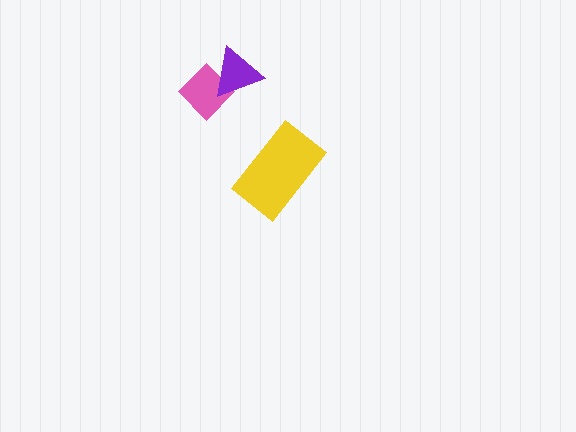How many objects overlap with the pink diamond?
1 object overlaps with the pink diamond.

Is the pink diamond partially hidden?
Yes, it is partially covered by another shape.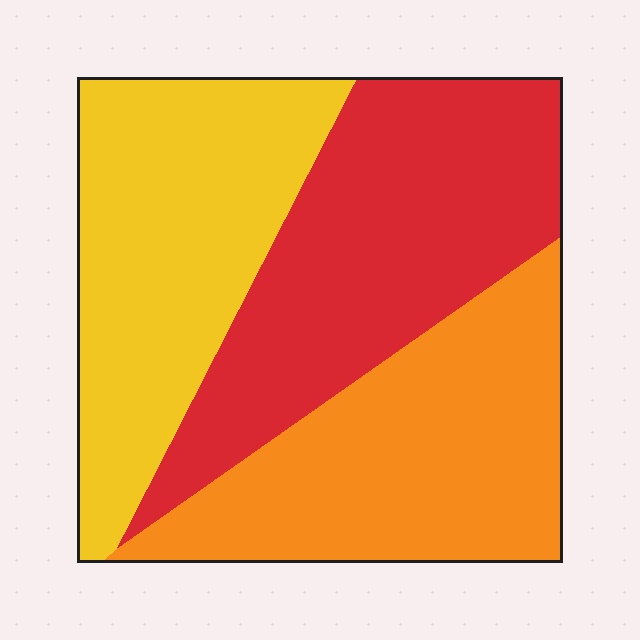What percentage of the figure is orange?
Orange covers around 30% of the figure.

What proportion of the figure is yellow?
Yellow covers roughly 30% of the figure.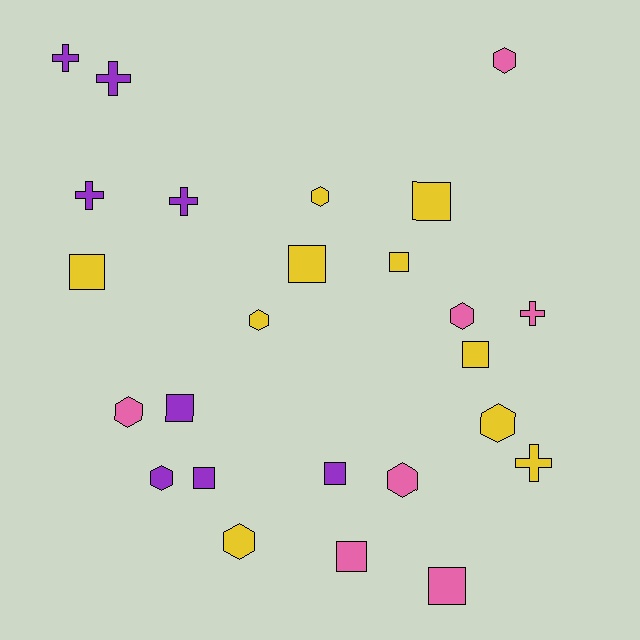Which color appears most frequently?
Yellow, with 10 objects.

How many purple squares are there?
There are 3 purple squares.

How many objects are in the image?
There are 25 objects.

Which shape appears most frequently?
Square, with 10 objects.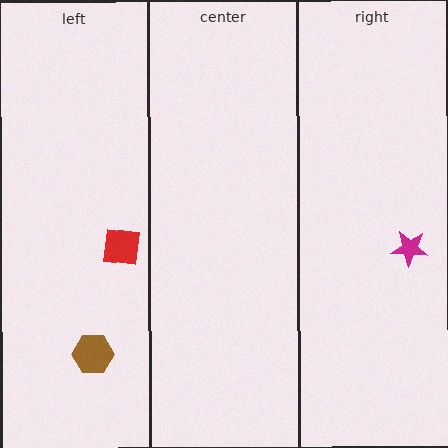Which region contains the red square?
The left region.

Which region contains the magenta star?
The right region.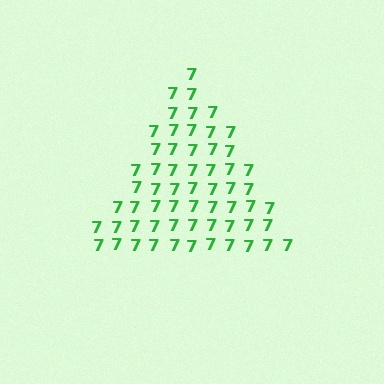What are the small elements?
The small elements are digit 7's.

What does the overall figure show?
The overall figure shows a triangle.